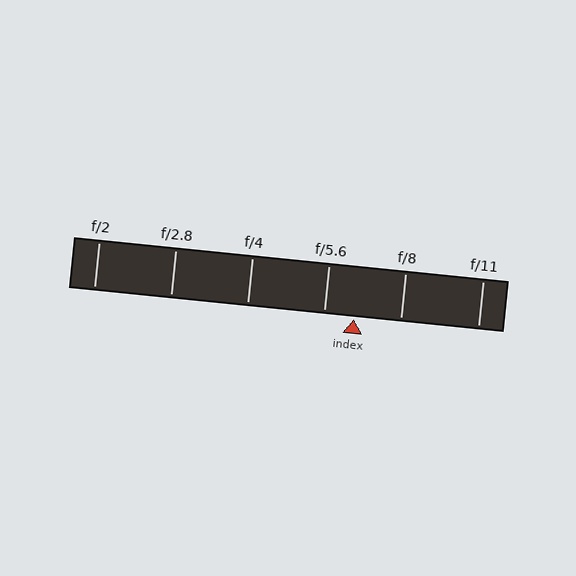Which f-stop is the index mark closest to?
The index mark is closest to f/5.6.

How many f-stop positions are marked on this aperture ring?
There are 6 f-stop positions marked.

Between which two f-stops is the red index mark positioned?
The index mark is between f/5.6 and f/8.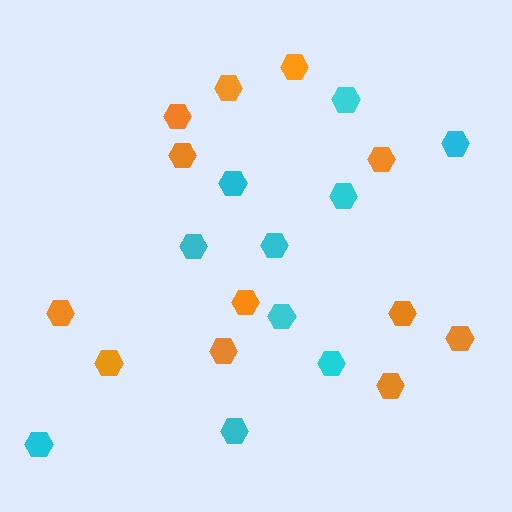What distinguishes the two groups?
There are 2 groups: one group of cyan hexagons (10) and one group of orange hexagons (12).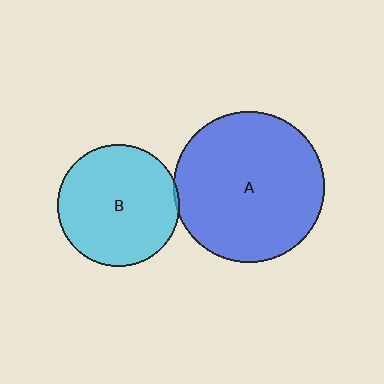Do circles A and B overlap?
Yes.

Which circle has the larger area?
Circle A (blue).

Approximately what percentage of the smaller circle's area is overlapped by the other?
Approximately 5%.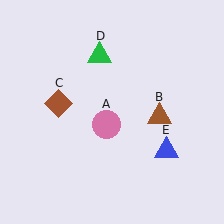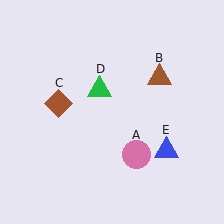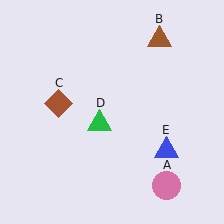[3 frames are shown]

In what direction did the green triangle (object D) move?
The green triangle (object D) moved down.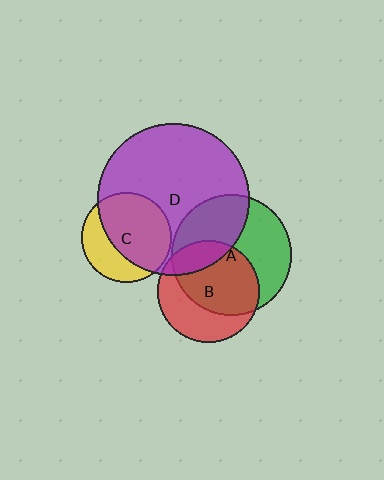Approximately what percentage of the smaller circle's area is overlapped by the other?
Approximately 65%.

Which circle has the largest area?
Circle D (purple).